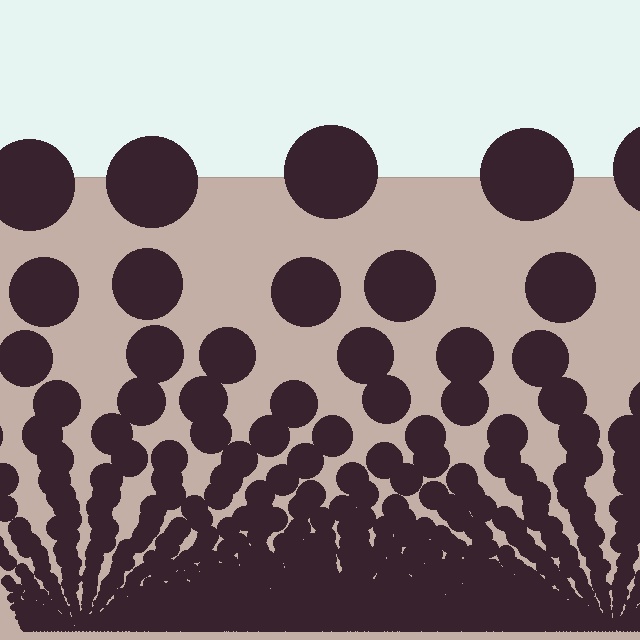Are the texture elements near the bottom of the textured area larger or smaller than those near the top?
Smaller. The gradient is inverted — elements near the bottom are smaller and denser.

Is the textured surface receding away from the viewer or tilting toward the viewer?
The surface appears to tilt toward the viewer. Texture elements get larger and sparser toward the top.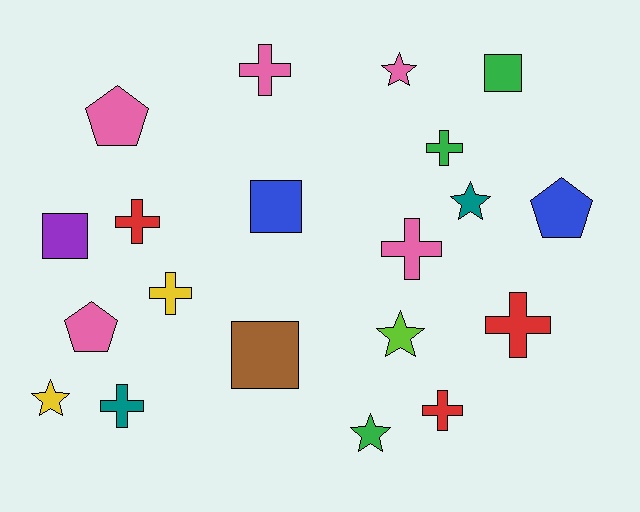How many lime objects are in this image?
There is 1 lime object.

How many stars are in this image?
There are 5 stars.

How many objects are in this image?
There are 20 objects.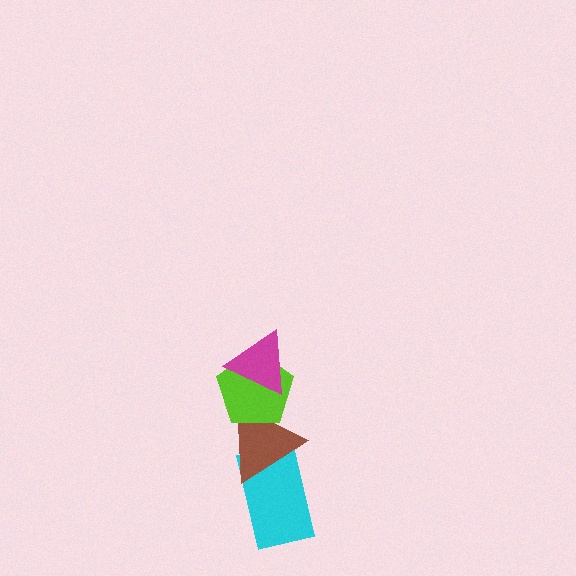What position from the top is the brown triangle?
The brown triangle is 3rd from the top.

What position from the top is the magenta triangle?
The magenta triangle is 1st from the top.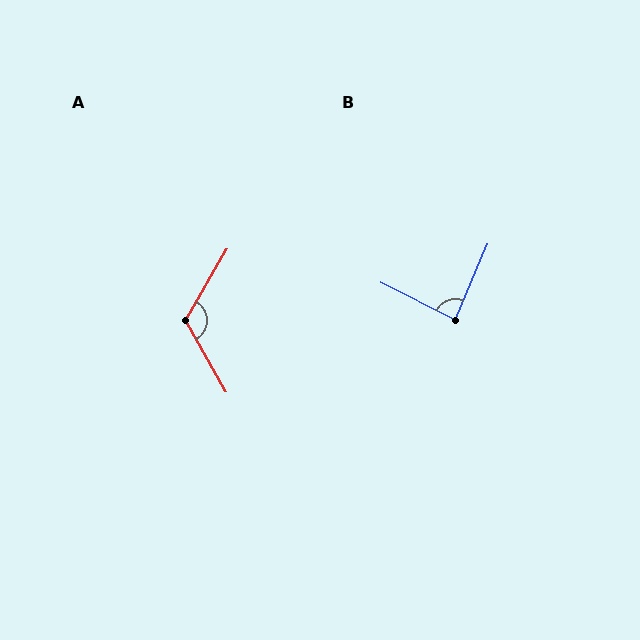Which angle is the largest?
A, at approximately 121 degrees.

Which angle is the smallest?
B, at approximately 86 degrees.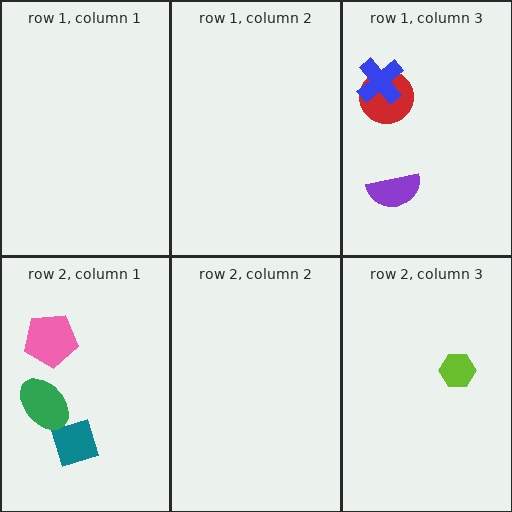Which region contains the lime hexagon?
The row 2, column 3 region.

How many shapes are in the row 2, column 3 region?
1.